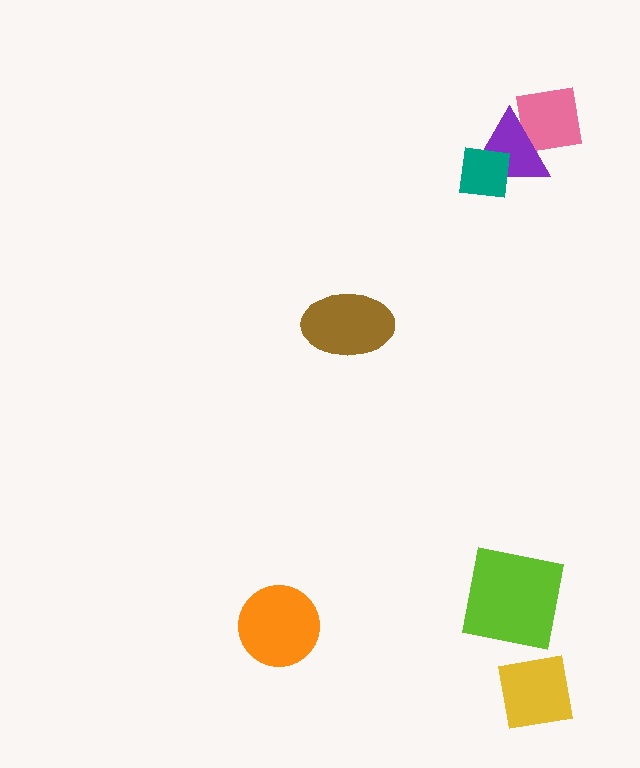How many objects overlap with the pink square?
1 object overlaps with the pink square.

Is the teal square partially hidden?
No, no other shape covers it.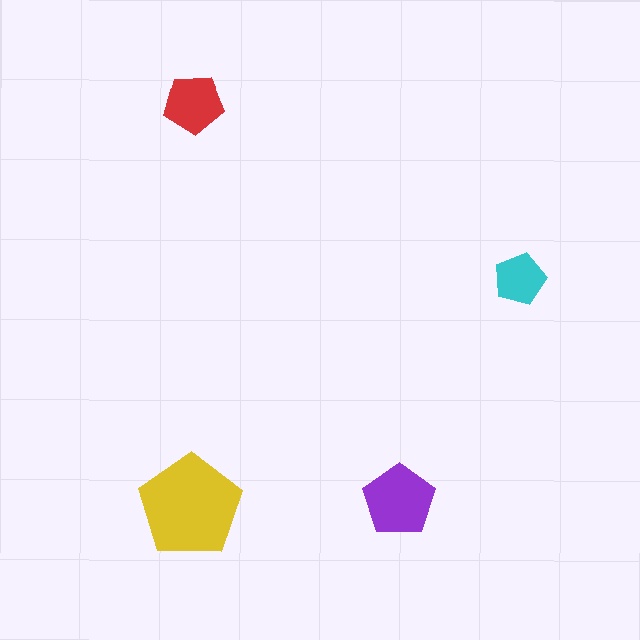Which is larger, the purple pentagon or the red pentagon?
The purple one.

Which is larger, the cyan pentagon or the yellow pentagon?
The yellow one.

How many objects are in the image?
There are 4 objects in the image.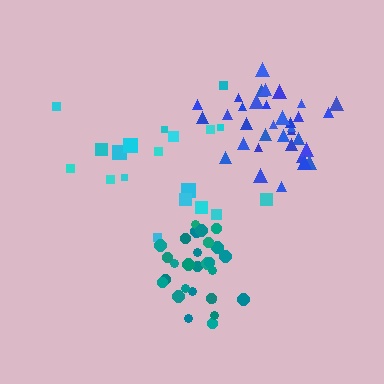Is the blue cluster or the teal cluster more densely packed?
Teal.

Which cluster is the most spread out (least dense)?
Cyan.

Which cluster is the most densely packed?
Teal.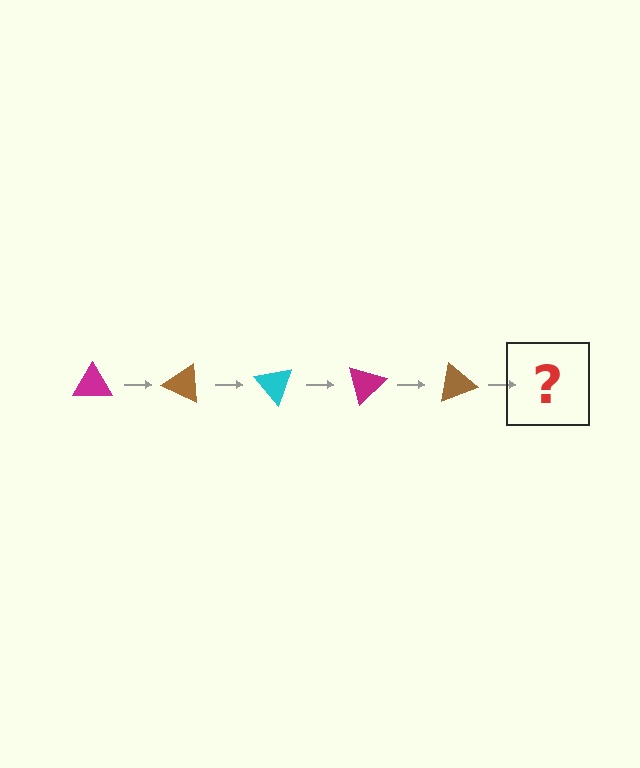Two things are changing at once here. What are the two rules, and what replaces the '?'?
The two rules are that it rotates 25 degrees each step and the color cycles through magenta, brown, and cyan. The '?' should be a cyan triangle, rotated 125 degrees from the start.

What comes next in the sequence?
The next element should be a cyan triangle, rotated 125 degrees from the start.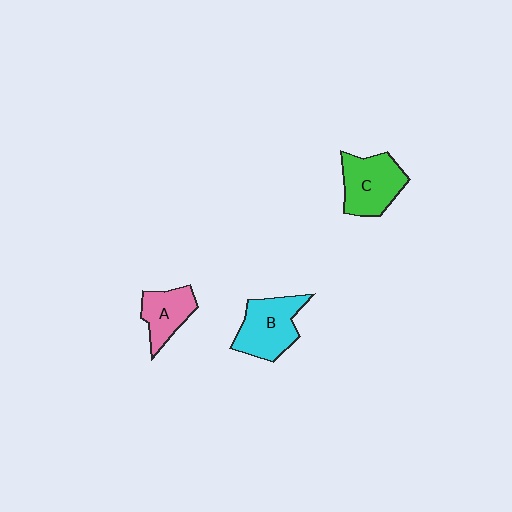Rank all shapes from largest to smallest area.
From largest to smallest: B (cyan), C (green), A (pink).